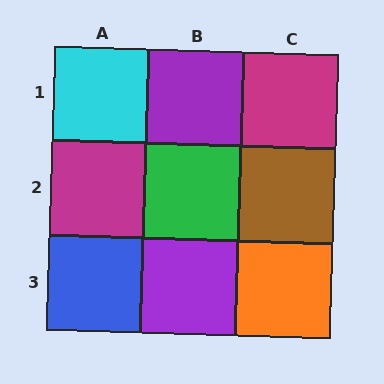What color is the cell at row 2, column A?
Magenta.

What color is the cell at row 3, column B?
Purple.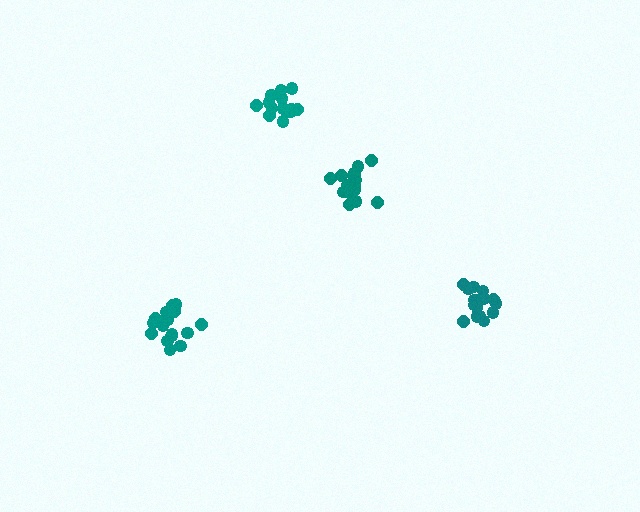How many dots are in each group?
Group 1: 17 dots, Group 2: 17 dots, Group 3: 17 dots, Group 4: 13 dots (64 total).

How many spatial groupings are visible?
There are 4 spatial groupings.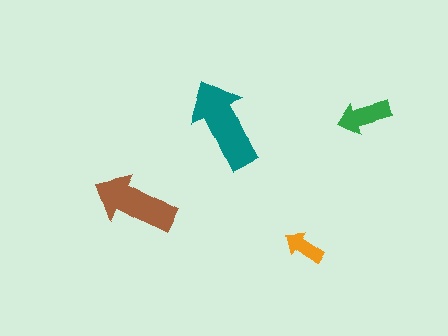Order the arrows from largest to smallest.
the teal one, the brown one, the green one, the orange one.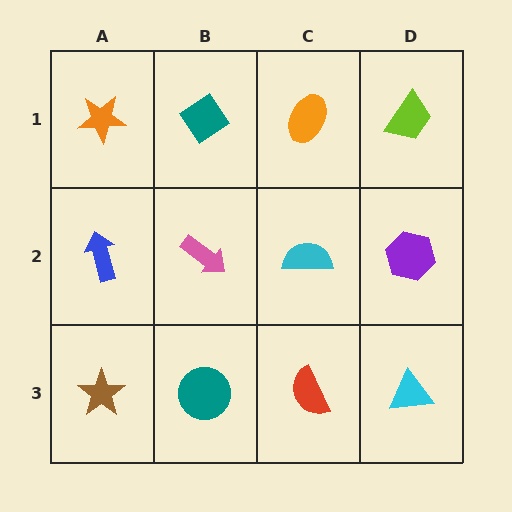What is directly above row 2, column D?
A lime trapezoid.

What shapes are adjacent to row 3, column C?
A cyan semicircle (row 2, column C), a teal circle (row 3, column B), a cyan triangle (row 3, column D).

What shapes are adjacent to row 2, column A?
An orange star (row 1, column A), a brown star (row 3, column A), a pink arrow (row 2, column B).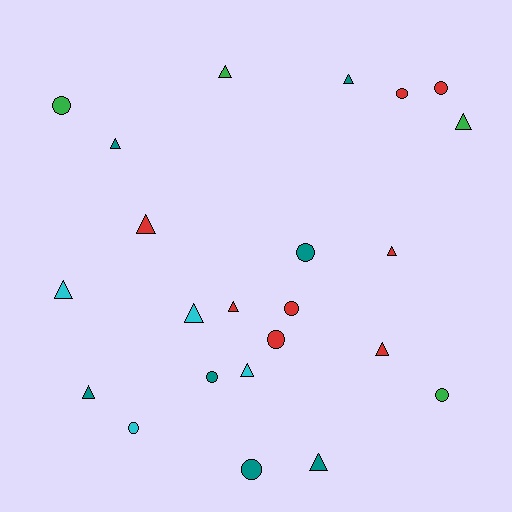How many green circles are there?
There are 2 green circles.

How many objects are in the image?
There are 23 objects.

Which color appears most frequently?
Red, with 8 objects.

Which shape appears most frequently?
Triangle, with 13 objects.